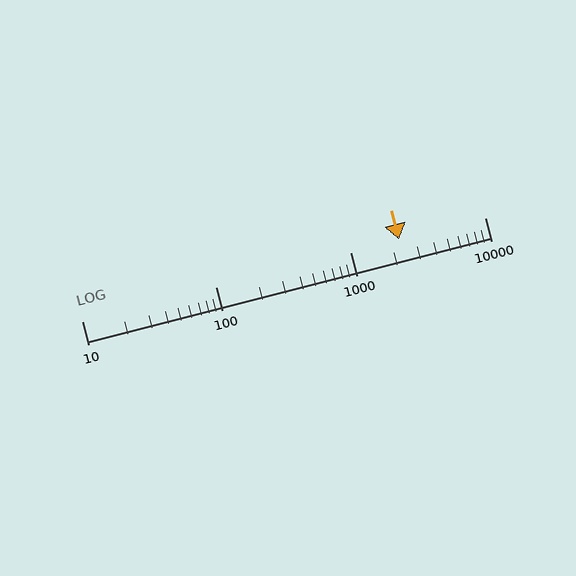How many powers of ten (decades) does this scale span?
The scale spans 3 decades, from 10 to 10000.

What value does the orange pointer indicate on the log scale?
The pointer indicates approximately 2300.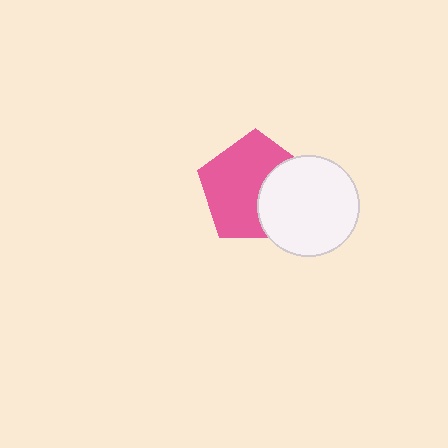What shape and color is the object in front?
The object in front is a white circle.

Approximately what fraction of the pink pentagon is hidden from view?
Roughly 35% of the pink pentagon is hidden behind the white circle.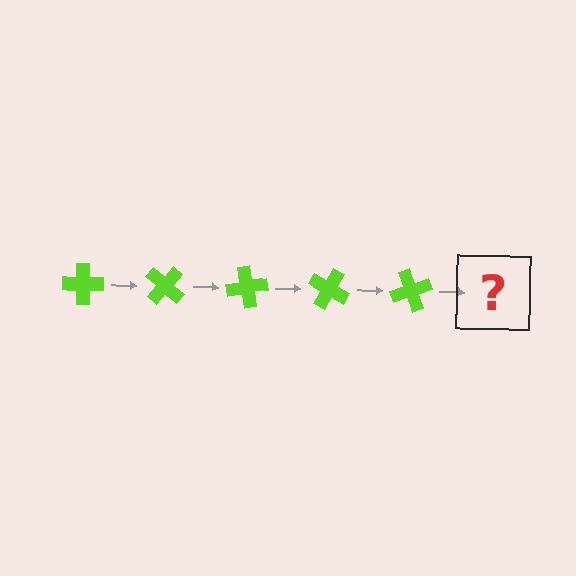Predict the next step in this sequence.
The next step is a lime cross rotated 200 degrees.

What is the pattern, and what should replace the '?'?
The pattern is that the cross rotates 40 degrees each step. The '?' should be a lime cross rotated 200 degrees.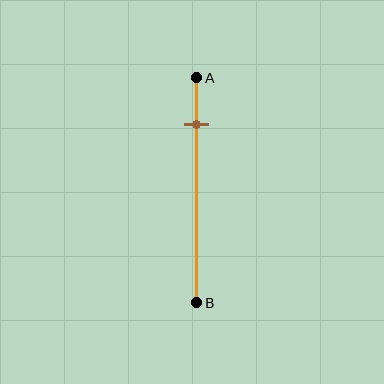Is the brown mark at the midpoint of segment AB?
No, the mark is at about 20% from A, not at the 50% midpoint.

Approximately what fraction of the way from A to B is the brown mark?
The brown mark is approximately 20% of the way from A to B.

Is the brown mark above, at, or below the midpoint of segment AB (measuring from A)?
The brown mark is above the midpoint of segment AB.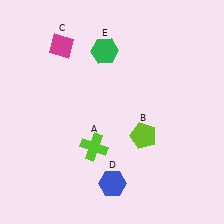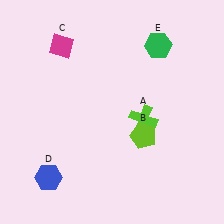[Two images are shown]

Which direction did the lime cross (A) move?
The lime cross (A) moved right.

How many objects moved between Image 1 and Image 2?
3 objects moved between the two images.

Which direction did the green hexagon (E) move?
The green hexagon (E) moved right.